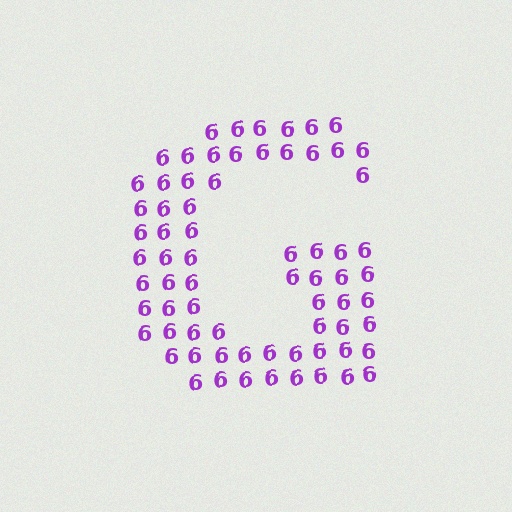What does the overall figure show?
The overall figure shows the letter G.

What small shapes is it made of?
It is made of small digit 6's.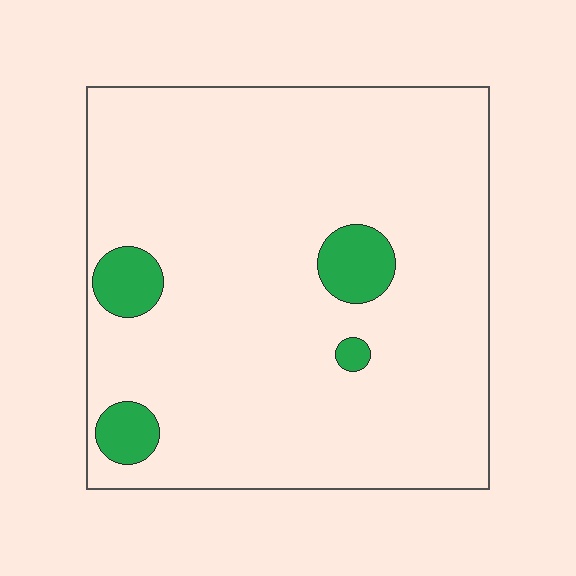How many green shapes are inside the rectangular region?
4.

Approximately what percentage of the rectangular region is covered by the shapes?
Approximately 10%.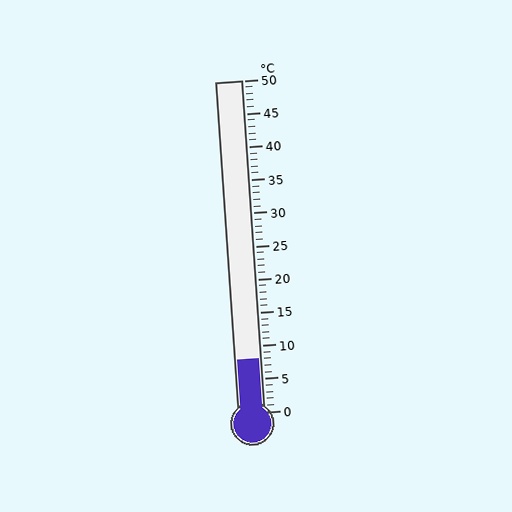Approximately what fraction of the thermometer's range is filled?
The thermometer is filled to approximately 15% of its range.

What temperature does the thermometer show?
The thermometer shows approximately 8°C.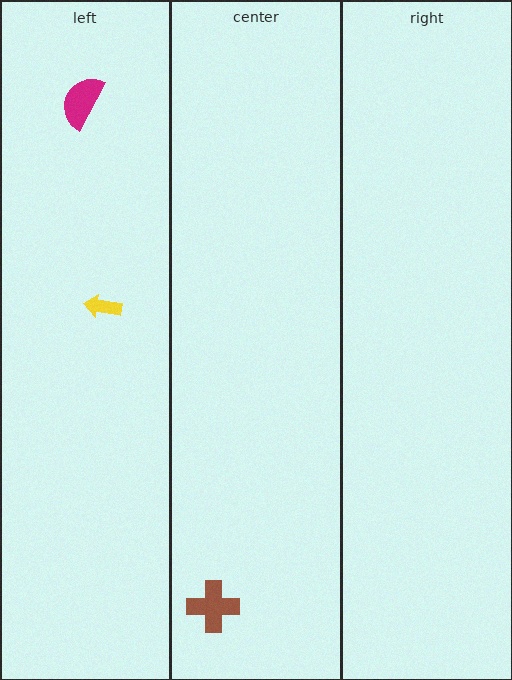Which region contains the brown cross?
The center region.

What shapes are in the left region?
The yellow arrow, the magenta semicircle.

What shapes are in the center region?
The brown cross.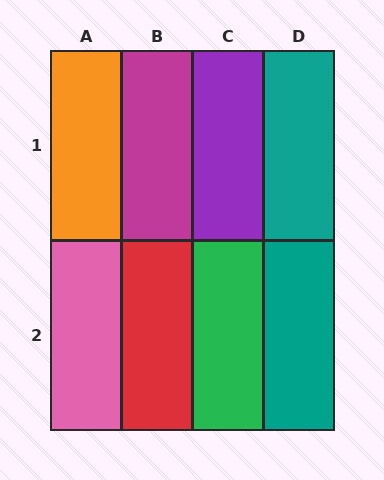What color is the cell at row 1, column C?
Purple.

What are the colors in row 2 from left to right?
Pink, red, green, teal.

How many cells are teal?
2 cells are teal.